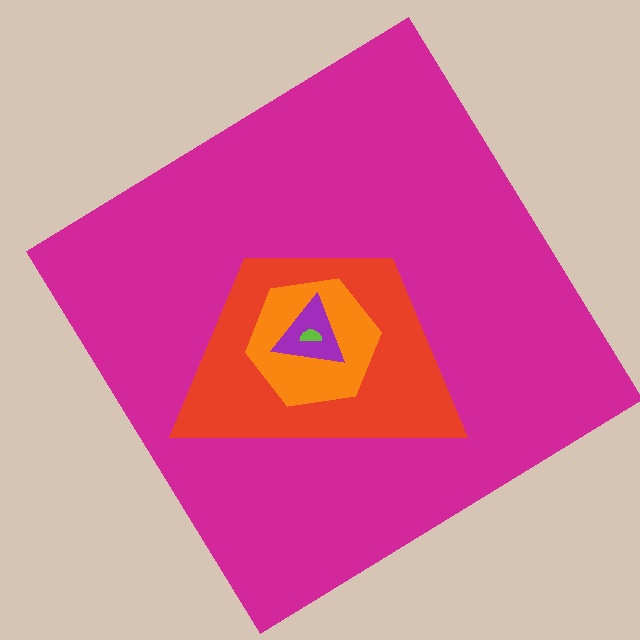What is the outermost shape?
The magenta diamond.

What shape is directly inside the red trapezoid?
The orange hexagon.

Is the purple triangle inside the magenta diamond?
Yes.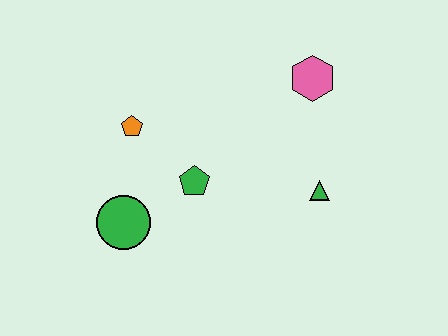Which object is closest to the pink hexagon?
The green triangle is closest to the pink hexagon.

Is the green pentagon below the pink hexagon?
Yes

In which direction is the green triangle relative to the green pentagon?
The green triangle is to the right of the green pentagon.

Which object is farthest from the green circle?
The pink hexagon is farthest from the green circle.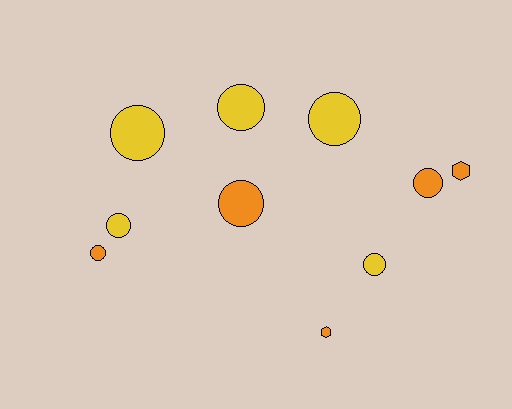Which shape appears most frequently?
Circle, with 8 objects.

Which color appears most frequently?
Yellow, with 5 objects.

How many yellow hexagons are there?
There are no yellow hexagons.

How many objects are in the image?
There are 10 objects.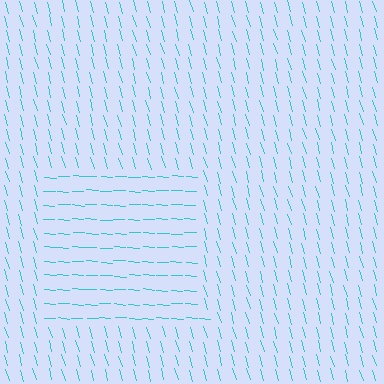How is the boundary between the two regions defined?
The boundary is defined purely by a change in line orientation (approximately 71 degrees difference). All lines are the same color and thickness.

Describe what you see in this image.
The image is filled with small cyan line segments. A rectangle region in the image has lines oriented differently from the surrounding lines, creating a visible texture boundary.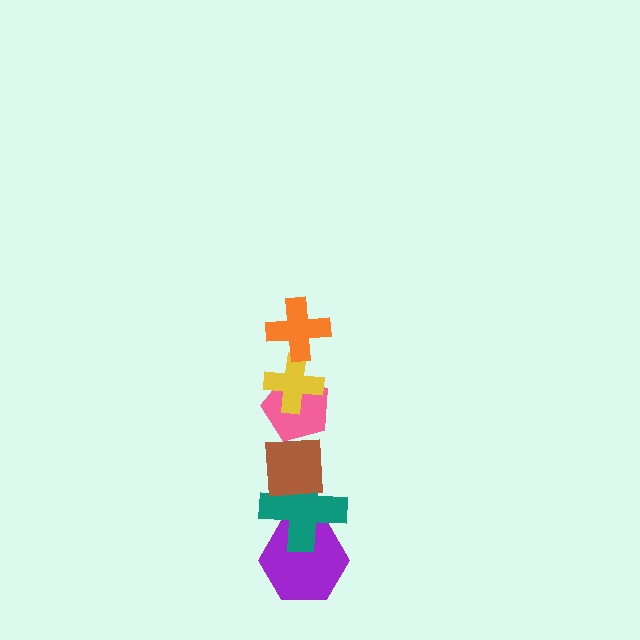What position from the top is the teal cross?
The teal cross is 5th from the top.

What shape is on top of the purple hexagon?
The teal cross is on top of the purple hexagon.